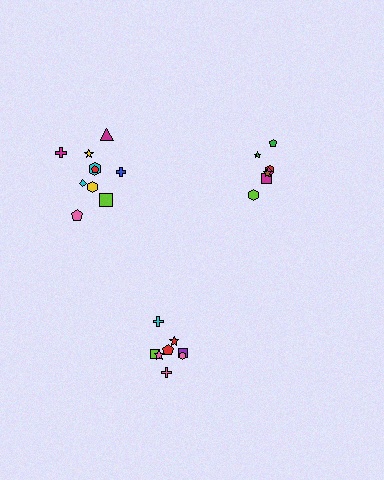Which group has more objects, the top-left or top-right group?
The top-left group.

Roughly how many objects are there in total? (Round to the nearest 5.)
Roughly 25 objects in total.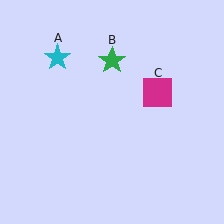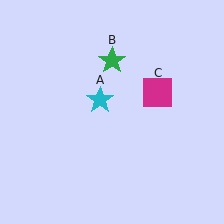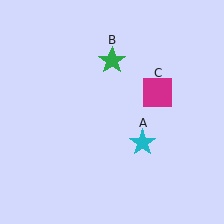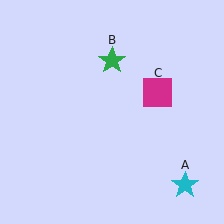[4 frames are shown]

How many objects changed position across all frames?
1 object changed position: cyan star (object A).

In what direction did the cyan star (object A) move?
The cyan star (object A) moved down and to the right.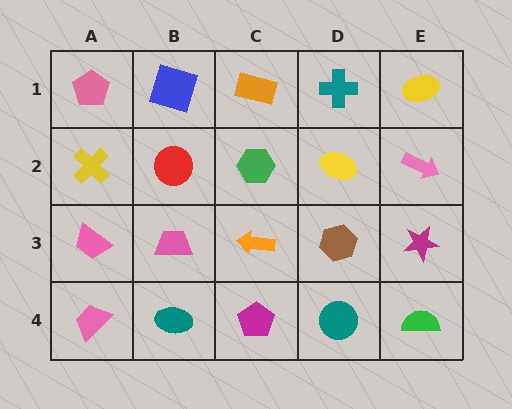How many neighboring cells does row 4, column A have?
2.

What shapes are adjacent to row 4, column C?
An orange arrow (row 3, column C), a teal ellipse (row 4, column B), a teal circle (row 4, column D).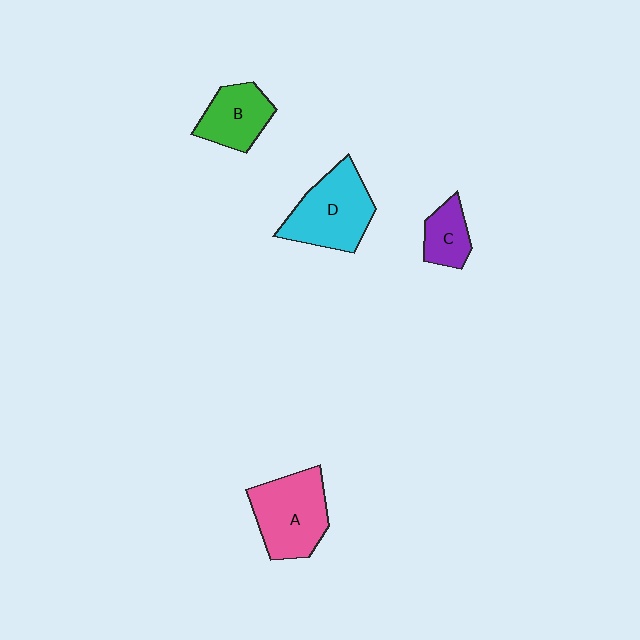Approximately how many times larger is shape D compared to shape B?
Approximately 1.5 times.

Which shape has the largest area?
Shape D (cyan).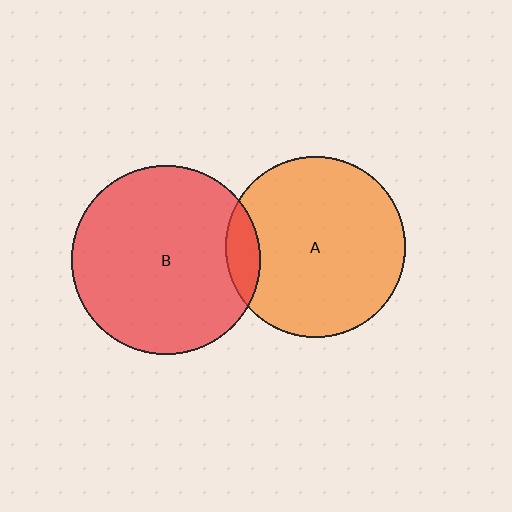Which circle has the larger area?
Circle B (red).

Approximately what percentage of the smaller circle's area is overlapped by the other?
Approximately 10%.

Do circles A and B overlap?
Yes.